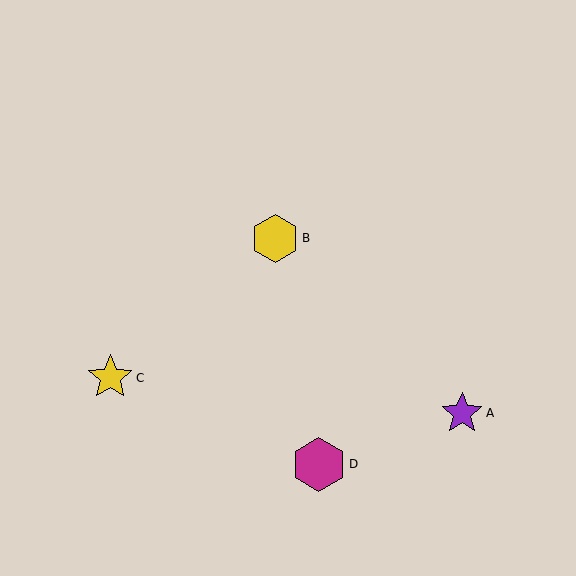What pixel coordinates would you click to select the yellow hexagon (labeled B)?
Click at (275, 238) to select the yellow hexagon B.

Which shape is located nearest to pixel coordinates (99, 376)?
The yellow star (labeled C) at (110, 378) is nearest to that location.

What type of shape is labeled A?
Shape A is a purple star.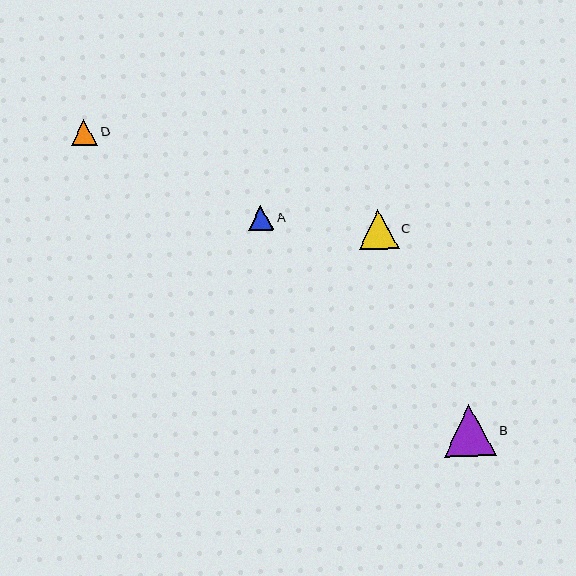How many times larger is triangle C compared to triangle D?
Triangle C is approximately 1.5 times the size of triangle D.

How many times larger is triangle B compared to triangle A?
Triangle B is approximately 2.1 times the size of triangle A.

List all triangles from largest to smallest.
From largest to smallest: B, C, D, A.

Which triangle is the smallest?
Triangle A is the smallest with a size of approximately 25 pixels.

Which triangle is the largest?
Triangle B is the largest with a size of approximately 52 pixels.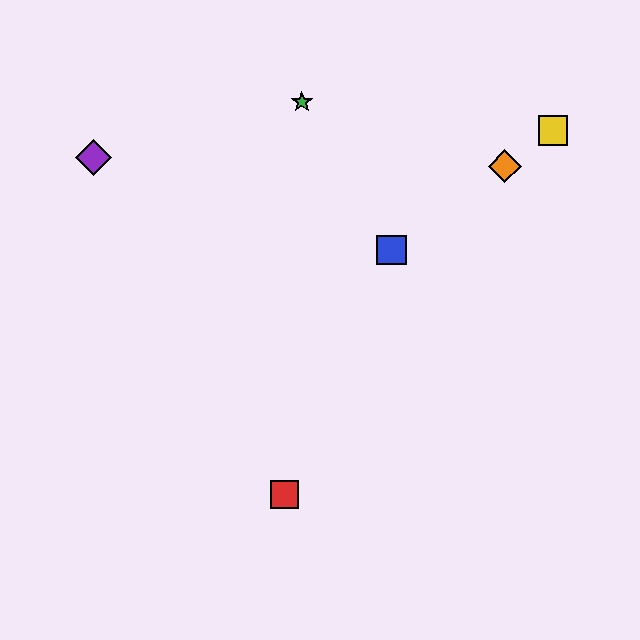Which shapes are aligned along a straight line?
The blue square, the yellow square, the orange diamond are aligned along a straight line.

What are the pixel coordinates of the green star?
The green star is at (302, 102).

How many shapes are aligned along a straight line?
3 shapes (the blue square, the yellow square, the orange diamond) are aligned along a straight line.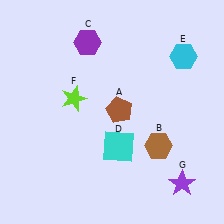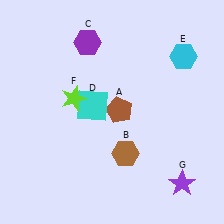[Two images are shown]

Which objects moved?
The objects that moved are: the brown hexagon (B), the cyan square (D).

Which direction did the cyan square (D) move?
The cyan square (D) moved up.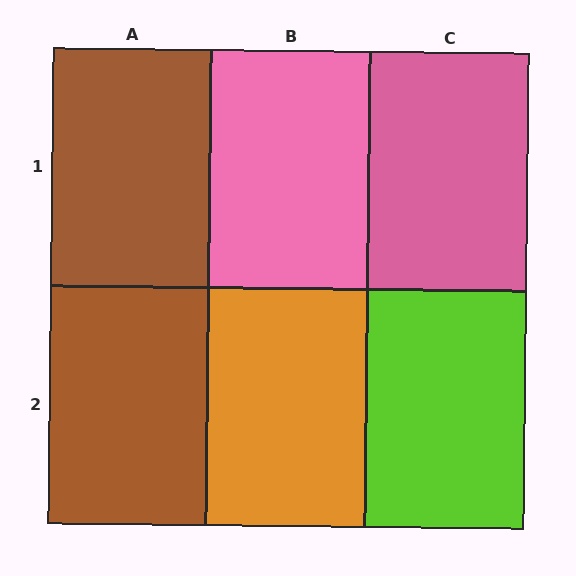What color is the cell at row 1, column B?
Pink.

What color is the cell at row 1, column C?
Pink.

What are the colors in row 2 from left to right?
Brown, orange, lime.